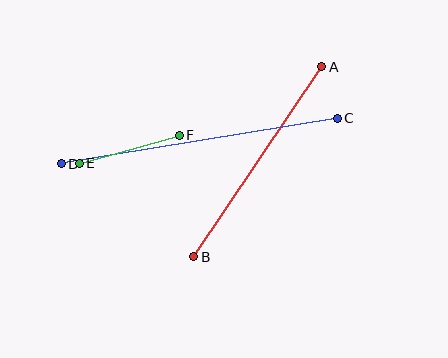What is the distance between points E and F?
The distance is approximately 104 pixels.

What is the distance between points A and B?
The distance is approximately 229 pixels.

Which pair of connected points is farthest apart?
Points C and D are farthest apart.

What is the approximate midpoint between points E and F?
The midpoint is at approximately (129, 149) pixels.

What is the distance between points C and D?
The distance is approximately 280 pixels.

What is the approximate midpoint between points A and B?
The midpoint is at approximately (258, 162) pixels.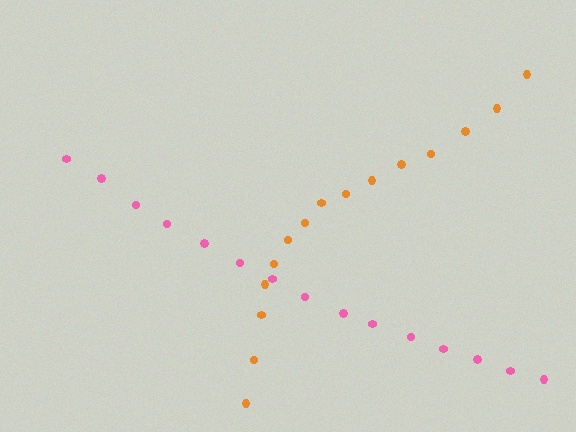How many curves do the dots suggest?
There are 2 distinct paths.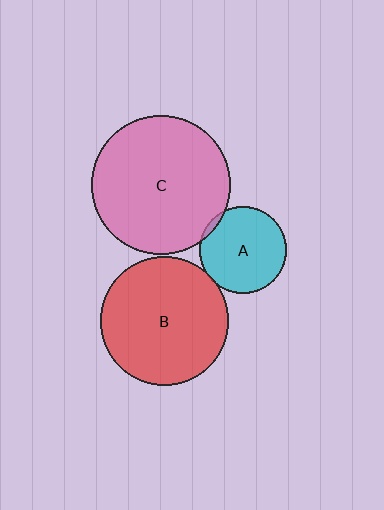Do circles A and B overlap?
Yes.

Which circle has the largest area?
Circle C (pink).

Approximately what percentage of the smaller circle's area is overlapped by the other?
Approximately 5%.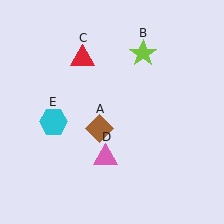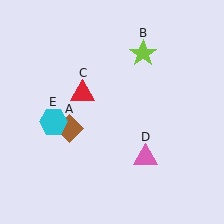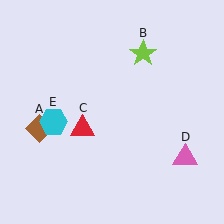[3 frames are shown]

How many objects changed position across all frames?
3 objects changed position: brown diamond (object A), red triangle (object C), pink triangle (object D).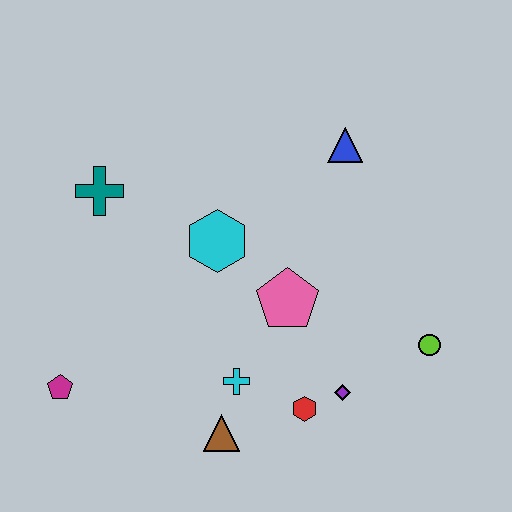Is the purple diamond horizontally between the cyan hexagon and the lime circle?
Yes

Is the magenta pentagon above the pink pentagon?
No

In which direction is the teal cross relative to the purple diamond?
The teal cross is to the left of the purple diamond.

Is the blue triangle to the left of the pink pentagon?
No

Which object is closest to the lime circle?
The purple diamond is closest to the lime circle.